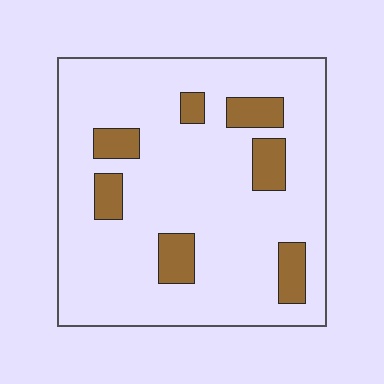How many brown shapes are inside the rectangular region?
7.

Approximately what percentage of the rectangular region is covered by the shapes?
Approximately 15%.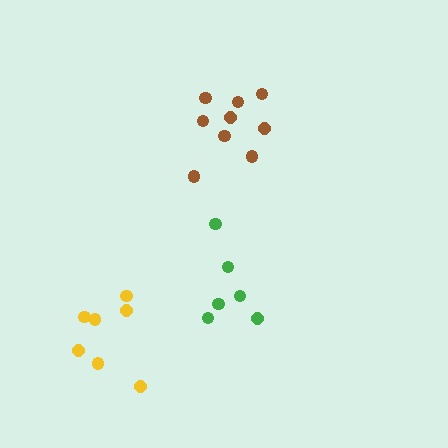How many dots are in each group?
Group 1: 6 dots, Group 2: 9 dots, Group 3: 7 dots (22 total).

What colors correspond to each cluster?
The clusters are colored: green, brown, yellow.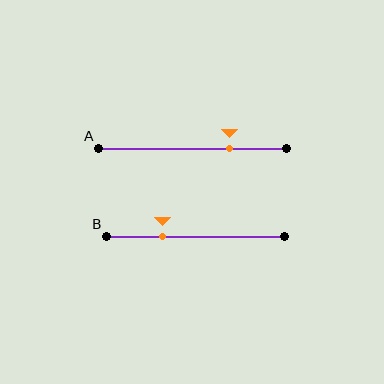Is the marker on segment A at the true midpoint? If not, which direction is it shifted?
No, the marker on segment A is shifted to the right by about 20% of the segment length.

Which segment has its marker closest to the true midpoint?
Segment B has its marker closest to the true midpoint.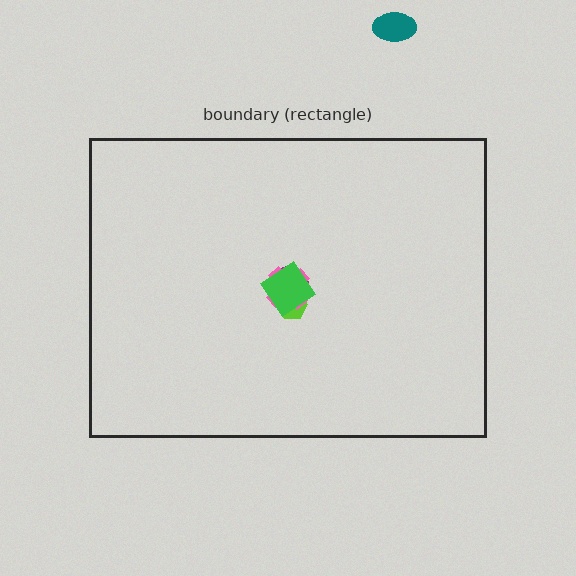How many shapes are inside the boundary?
5 inside, 1 outside.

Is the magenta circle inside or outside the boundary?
Inside.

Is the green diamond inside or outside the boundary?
Inside.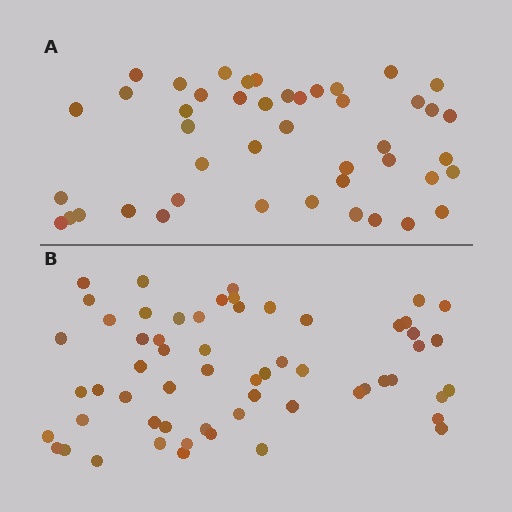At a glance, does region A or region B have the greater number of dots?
Region B (the bottom region) has more dots.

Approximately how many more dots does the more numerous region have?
Region B has approximately 15 more dots than region A.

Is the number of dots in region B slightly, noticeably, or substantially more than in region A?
Region B has noticeably more, but not dramatically so. The ratio is roughly 1.3 to 1.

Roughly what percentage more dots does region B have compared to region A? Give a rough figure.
About 30% more.